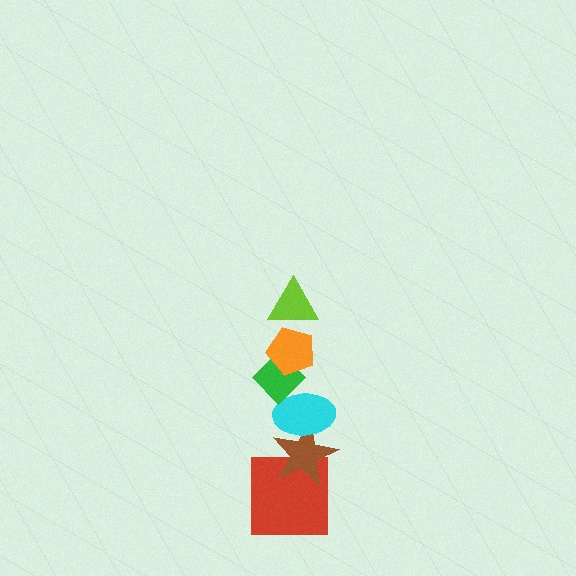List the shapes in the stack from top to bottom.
From top to bottom: the lime triangle, the orange pentagon, the green diamond, the cyan ellipse, the brown star, the red square.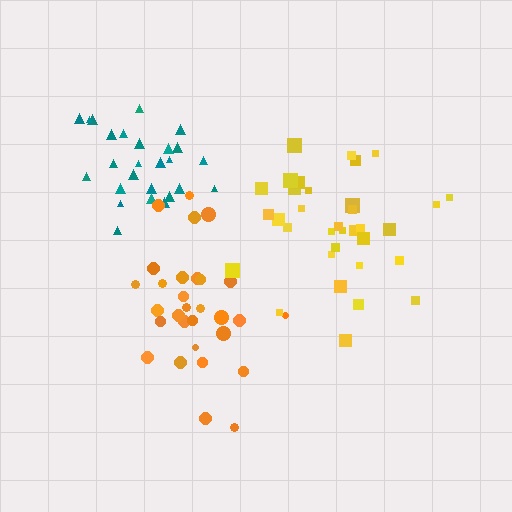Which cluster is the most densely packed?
Teal.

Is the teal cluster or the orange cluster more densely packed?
Teal.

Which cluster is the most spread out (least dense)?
Yellow.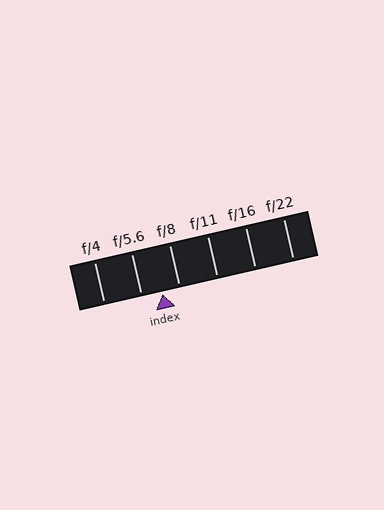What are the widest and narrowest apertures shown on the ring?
The widest aperture shown is f/4 and the narrowest is f/22.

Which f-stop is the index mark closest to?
The index mark is closest to f/8.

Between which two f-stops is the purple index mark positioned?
The index mark is between f/5.6 and f/8.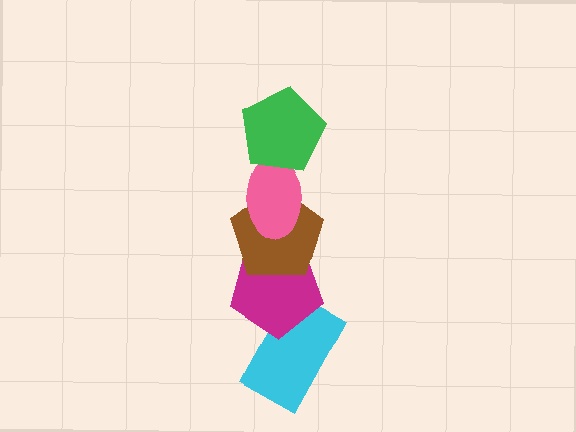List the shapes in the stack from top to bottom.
From top to bottom: the green pentagon, the pink ellipse, the brown pentagon, the magenta pentagon, the cyan rectangle.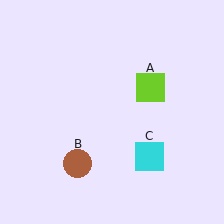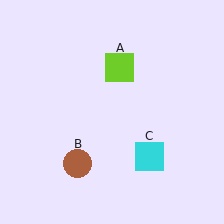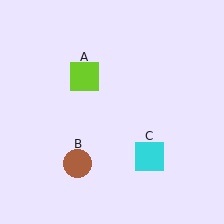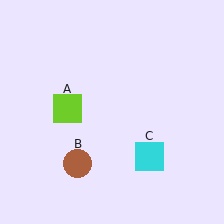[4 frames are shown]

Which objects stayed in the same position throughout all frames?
Brown circle (object B) and cyan square (object C) remained stationary.